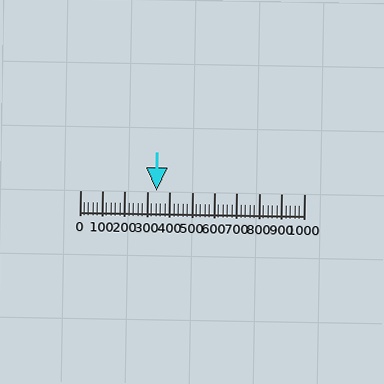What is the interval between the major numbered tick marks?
The major tick marks are spaced 100 units apart.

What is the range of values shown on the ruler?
The ruler shows values from 0 to 1000.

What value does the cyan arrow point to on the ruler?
The cyan arrow points to approximately 340.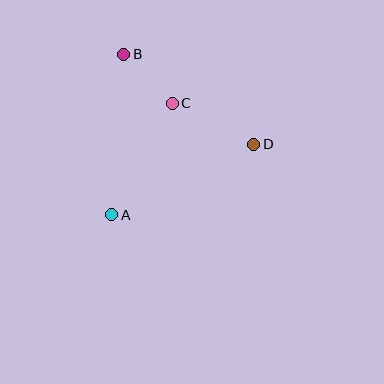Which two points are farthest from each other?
Points A and B are farthest from each other.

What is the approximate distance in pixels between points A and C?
The distance between A and C is approximately 127 pixels.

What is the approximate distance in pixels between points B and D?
The distance between B and D is approximately 158 pixels.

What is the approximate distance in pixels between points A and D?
The distance between A and D is approximately 159 pixels.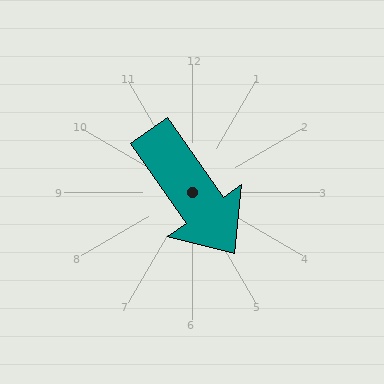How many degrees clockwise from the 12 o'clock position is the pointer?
Approximately 145 degrees.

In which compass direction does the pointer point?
Southeast.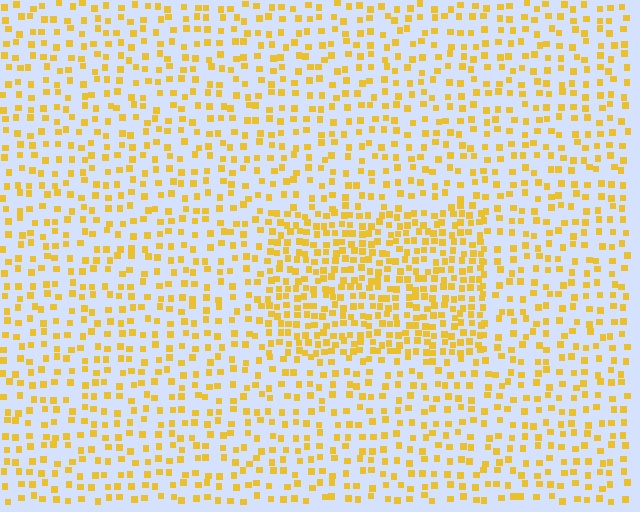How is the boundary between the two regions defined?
The boundary is defined by a change in element density (approximately 1.9x ratio). All elements are the same color, size, and shape.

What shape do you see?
I see a rectangle.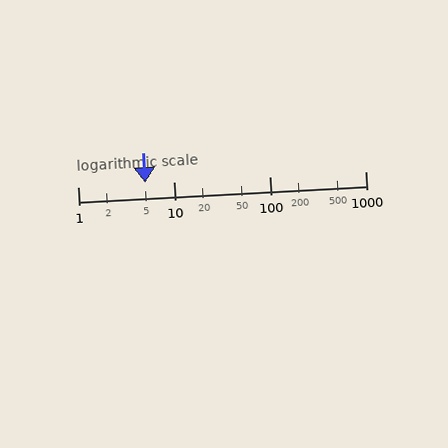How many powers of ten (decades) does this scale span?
The scale spans 3 decades, from 1 to 1000.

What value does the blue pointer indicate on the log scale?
The pointer indicates approximately 5.